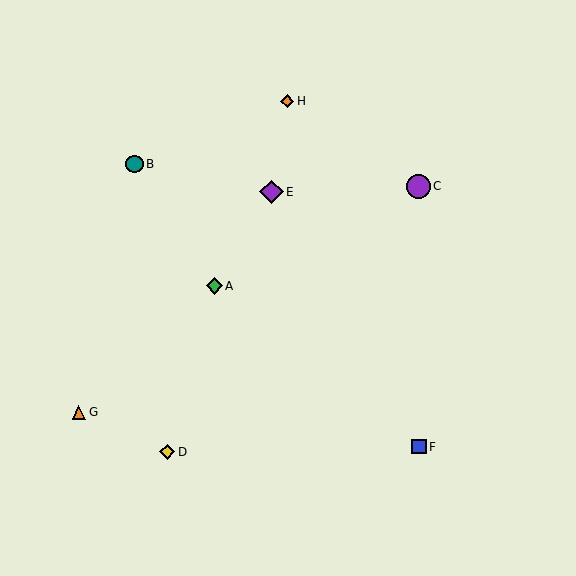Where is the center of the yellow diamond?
The center of the yellow diamond is at (167, 452).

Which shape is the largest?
The purple circle (labeled C) is the largest.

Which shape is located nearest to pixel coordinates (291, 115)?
The orange diamond (labeled H) at (287, 101) is nearest to that location.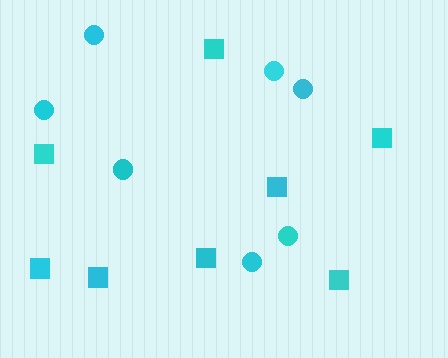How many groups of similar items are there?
There are 2 groups: one group of squares (8) and one group of circles (7).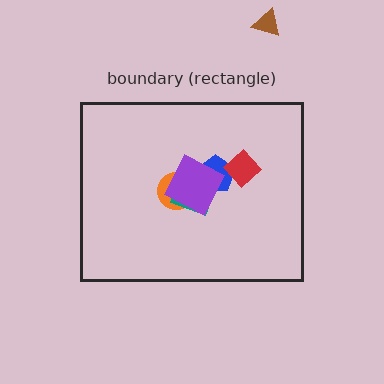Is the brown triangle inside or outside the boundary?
Outside.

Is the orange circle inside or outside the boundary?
Inside.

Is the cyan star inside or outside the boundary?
Inside.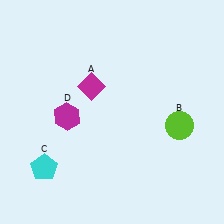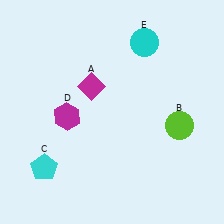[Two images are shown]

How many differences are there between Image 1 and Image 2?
There is 1 difference between the two images.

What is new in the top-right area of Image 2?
A cyan circle (E) was added in the top-right area of Image 2.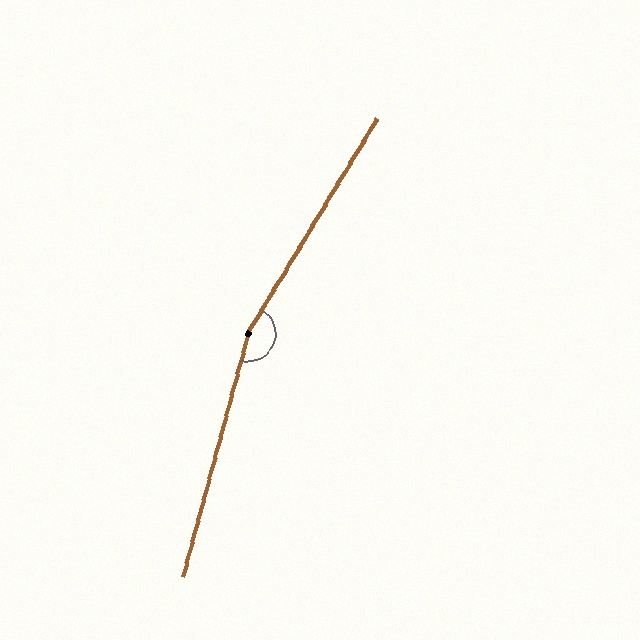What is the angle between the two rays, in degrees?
Approximately 164 degrees.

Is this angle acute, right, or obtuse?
It is obtuse.